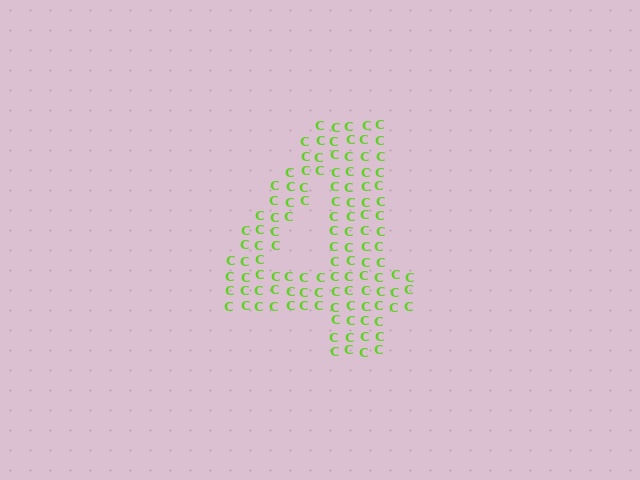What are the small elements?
The small elements are letter C's.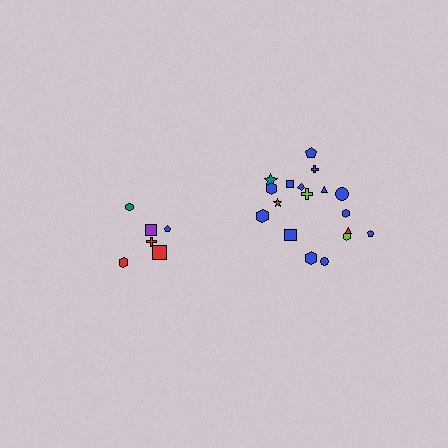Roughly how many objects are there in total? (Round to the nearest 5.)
Roughly 25 objects in total.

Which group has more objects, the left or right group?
The right group.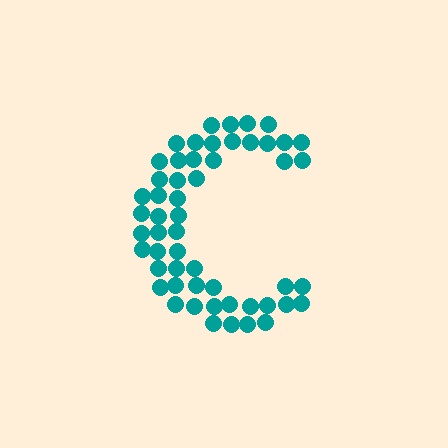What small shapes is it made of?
It is made of small circles.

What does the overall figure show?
The overall figure shows the letter C.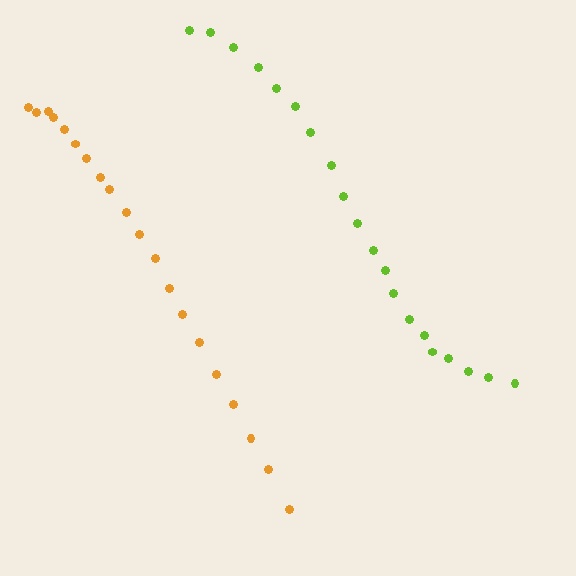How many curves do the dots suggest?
There are 2 distinct paths.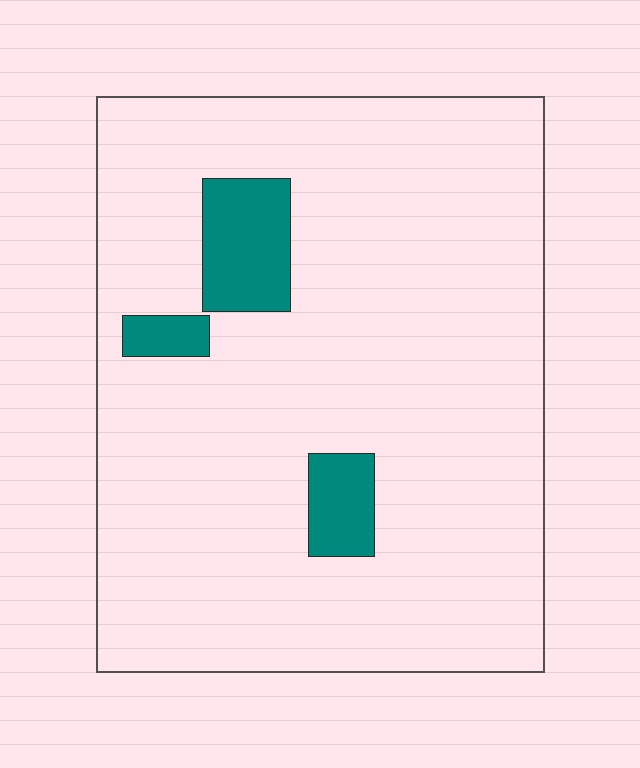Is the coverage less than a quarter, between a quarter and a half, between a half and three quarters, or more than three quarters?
Less than a quarter.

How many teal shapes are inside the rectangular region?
3.